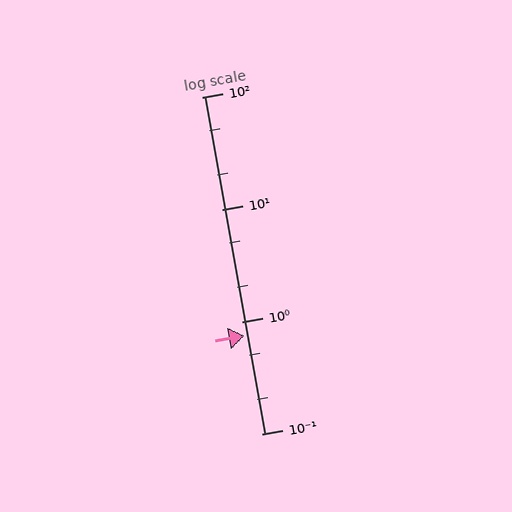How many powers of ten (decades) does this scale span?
The scale spans 3 decades, from 0.1 to 100.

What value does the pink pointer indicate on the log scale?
The pointer indicates approximately 0.74.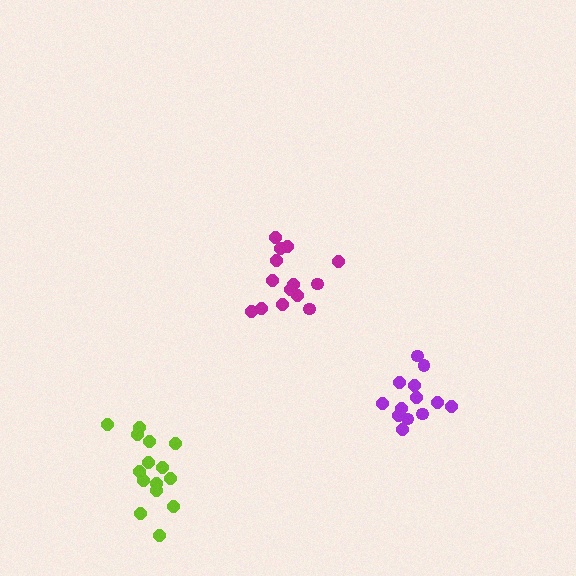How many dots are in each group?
Group 1: 13 dots, Group 2: 15 dots, Group 3: 15 dots (43 total).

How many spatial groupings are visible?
There are 3 spatial groupings.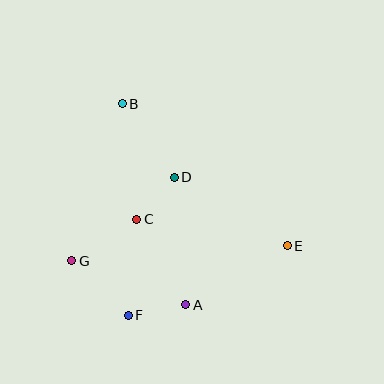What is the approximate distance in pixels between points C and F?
The distance between C and F is approximately 97 pixels.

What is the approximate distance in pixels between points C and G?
The distance between C and G is approximately 78 pixels.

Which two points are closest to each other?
Points C and D are closest to each other.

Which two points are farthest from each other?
Points B and E are farthest from each other.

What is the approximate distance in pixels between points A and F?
The distance between A and F is approximately 58 pixels.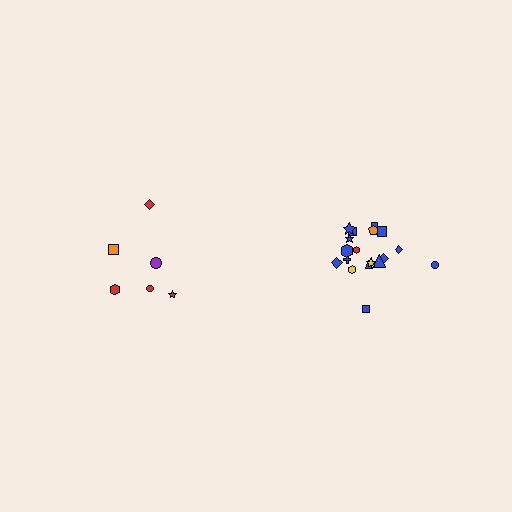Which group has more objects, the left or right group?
The right group.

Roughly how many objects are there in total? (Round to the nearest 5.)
Roughly 25 objects in total.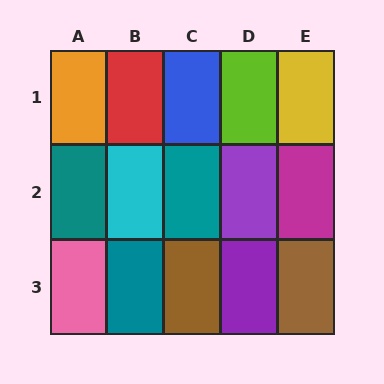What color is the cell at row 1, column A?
Orange.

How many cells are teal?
3 cells are teal.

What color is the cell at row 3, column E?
Brown.